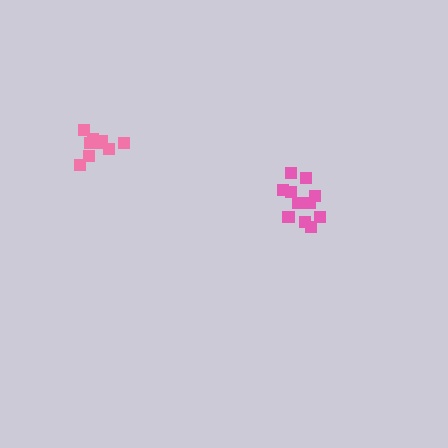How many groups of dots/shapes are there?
There are 2 groups.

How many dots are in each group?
Group 1: 11 dots, Group 2: 9 dots (20 total).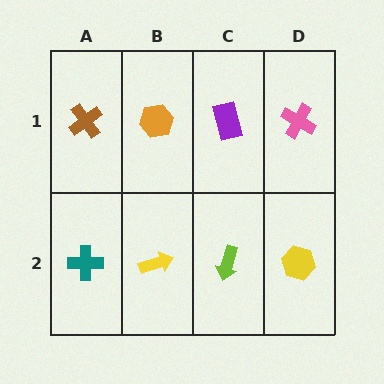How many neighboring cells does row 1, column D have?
2.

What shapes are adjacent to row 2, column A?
A brown cross (row 1, column A), a yellow arrow (row 2, column B).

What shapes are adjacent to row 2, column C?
A purple rectangle (row 1, column C), a yellow arrow (row 2, column B), a yellow hexagon (row 2, column D).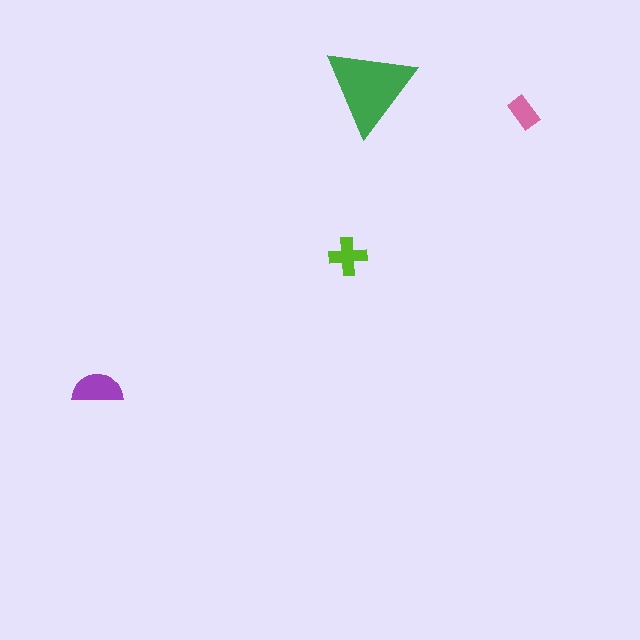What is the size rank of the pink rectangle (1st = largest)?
4th.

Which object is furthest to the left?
The purple semicircle is leftmost.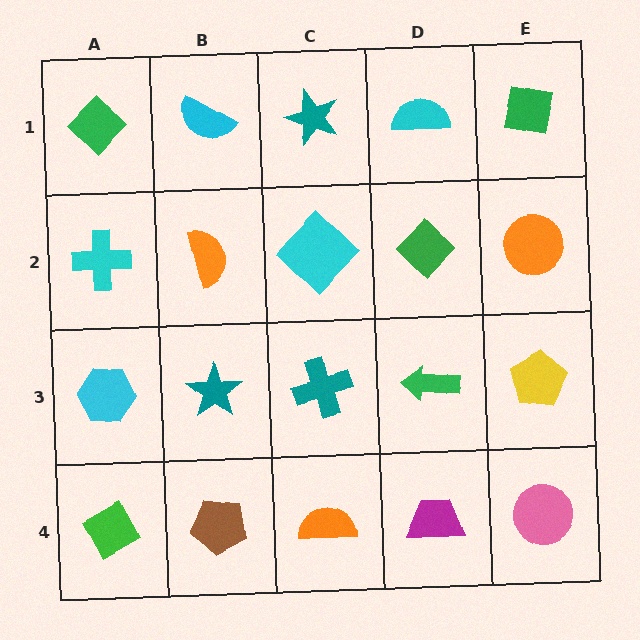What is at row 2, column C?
A cyan diamond.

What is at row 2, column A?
A cyan cross.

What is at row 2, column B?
An orange semicircle.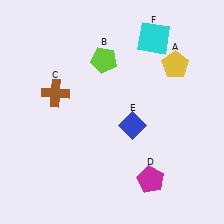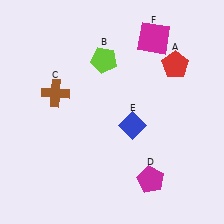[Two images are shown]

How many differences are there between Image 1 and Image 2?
There are 2 differences between the two images.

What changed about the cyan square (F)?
In Image 1, F is cyan. In Image 2, it changed to magenta.